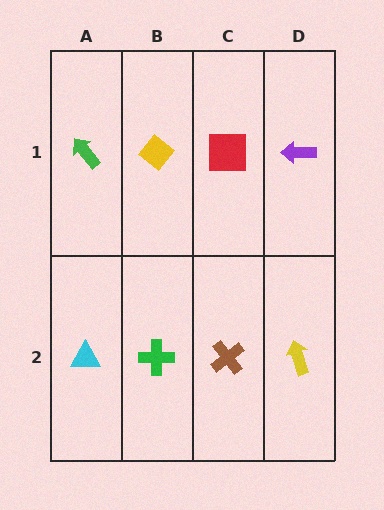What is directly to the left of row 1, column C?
A yellow diamond.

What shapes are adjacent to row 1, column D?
A yellow arrow (row 2, column D), a red square (row 1, column C).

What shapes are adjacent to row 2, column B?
A yellow diamond (row 1, column B), a cyan triangle (row 2, column A), a brown cross (row 2, column C).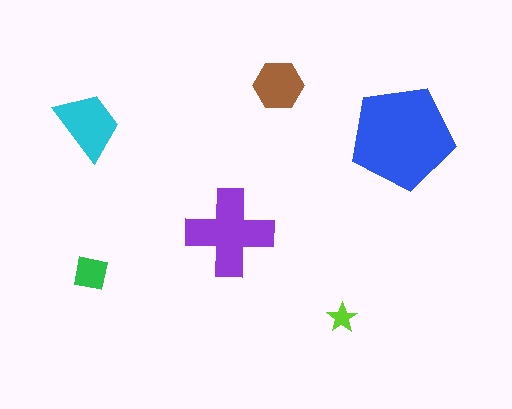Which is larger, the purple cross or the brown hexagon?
The purple cross.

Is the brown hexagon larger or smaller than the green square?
Larger.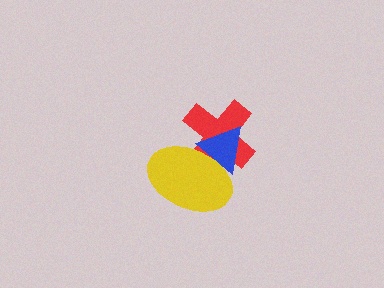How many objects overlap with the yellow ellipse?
2 objects overlap with the yellow ellipse.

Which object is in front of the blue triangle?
The yellow ellipse is in front of the blue triangle.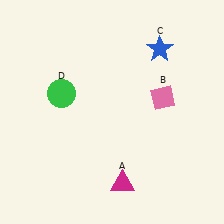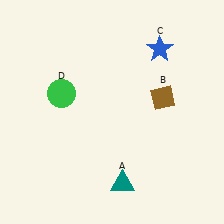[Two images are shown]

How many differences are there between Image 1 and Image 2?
There are 2 differences between the two images.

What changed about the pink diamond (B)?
In Image 1, B is pink. In Image 2, it changed to brown.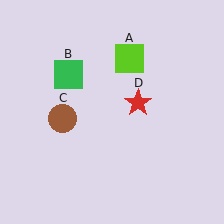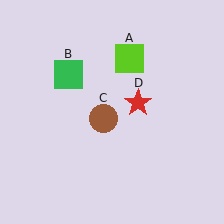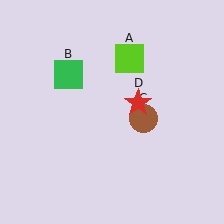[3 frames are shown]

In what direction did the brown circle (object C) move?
The brown circle (object C) moved right.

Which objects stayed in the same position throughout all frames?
Lime square (object A) and green square (object B) and red star (object D) remained stationary.